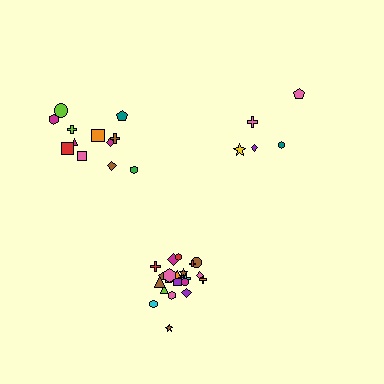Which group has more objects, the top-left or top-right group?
The top-left group.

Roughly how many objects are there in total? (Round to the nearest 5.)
Roughly 40 objects in total.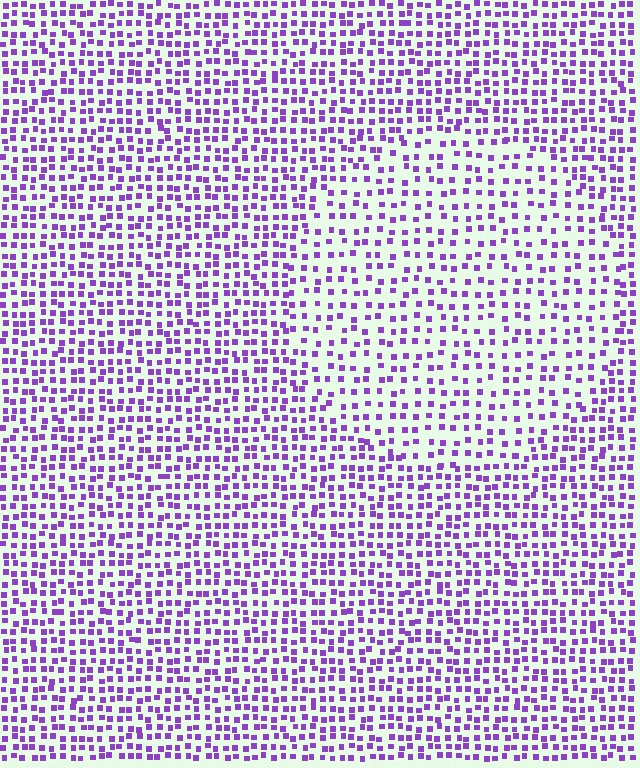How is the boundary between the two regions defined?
The boundary is defined by a change in element density (approximately 1.7x ratio). All elements are the same color, size, and shape.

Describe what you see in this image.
The image contains small purple elements arranged at two different densities. A circle-shaped region is visible where the elements are less densely packed than the surrounding area.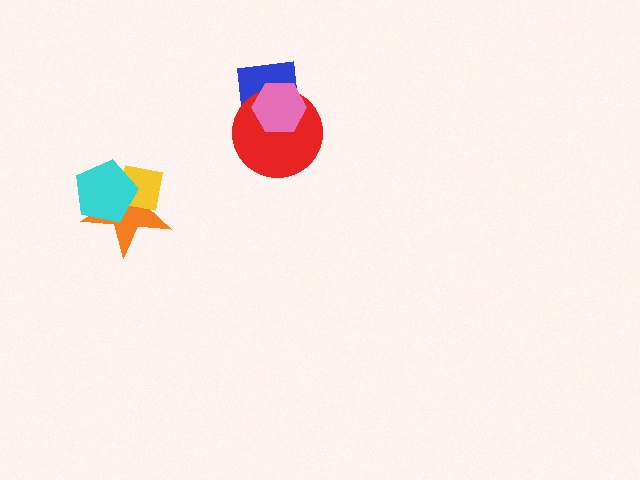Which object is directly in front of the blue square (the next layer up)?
The red circle is directly in front of the blue square.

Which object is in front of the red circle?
The pink hexagon is in front of the red circle.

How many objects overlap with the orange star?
2 objects overlap with the orange star.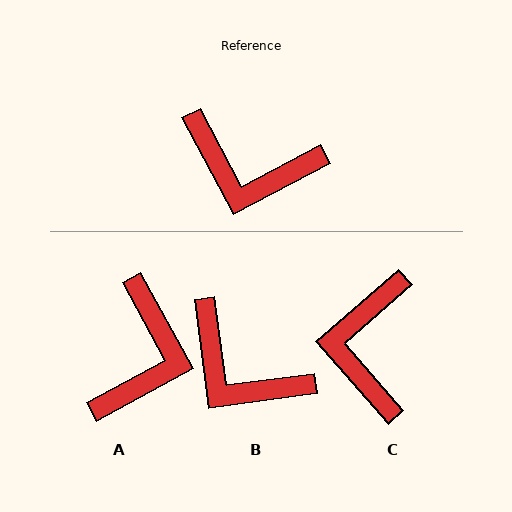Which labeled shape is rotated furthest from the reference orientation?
A, about 90 degrees away.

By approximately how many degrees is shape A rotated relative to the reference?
Approximately 90 degrees counter-clockwise.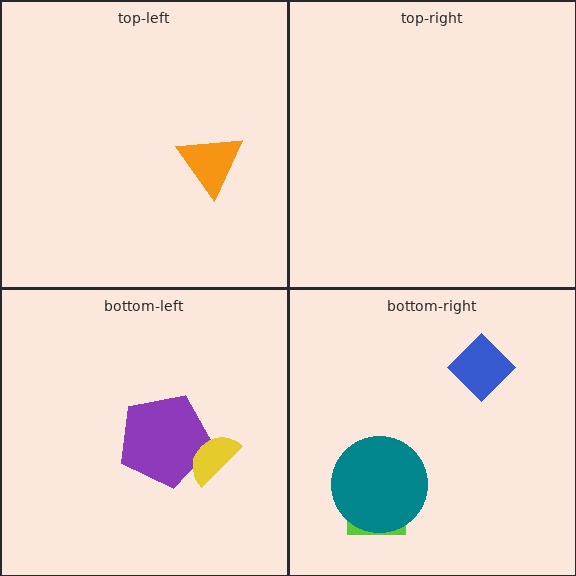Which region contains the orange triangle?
The top-left region.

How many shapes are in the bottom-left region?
2.